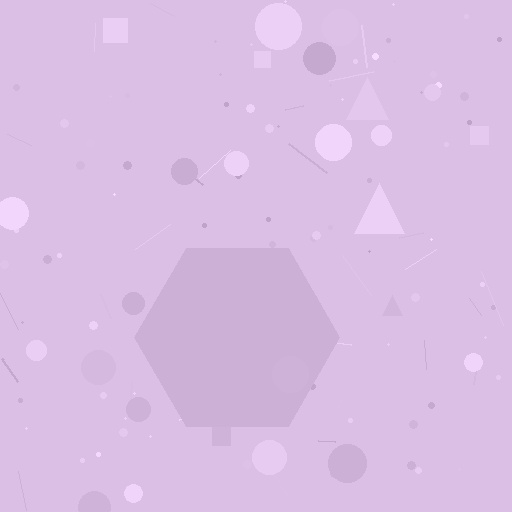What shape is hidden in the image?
A hexagon is hidden in the image.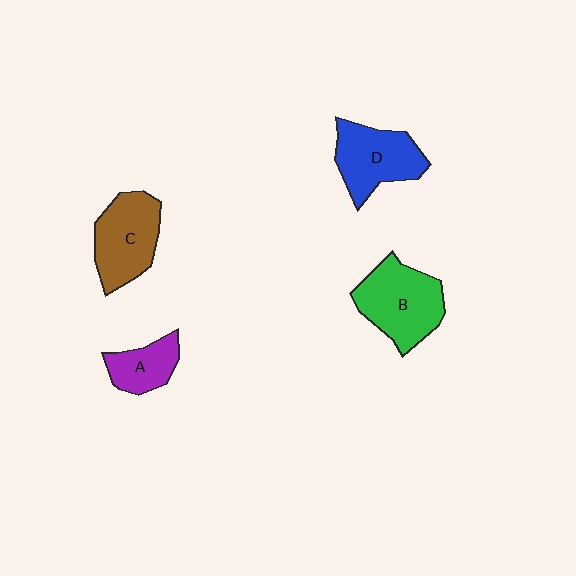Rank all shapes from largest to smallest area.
From largest to smallest: B (green), C (brown), D (blue), A (purple).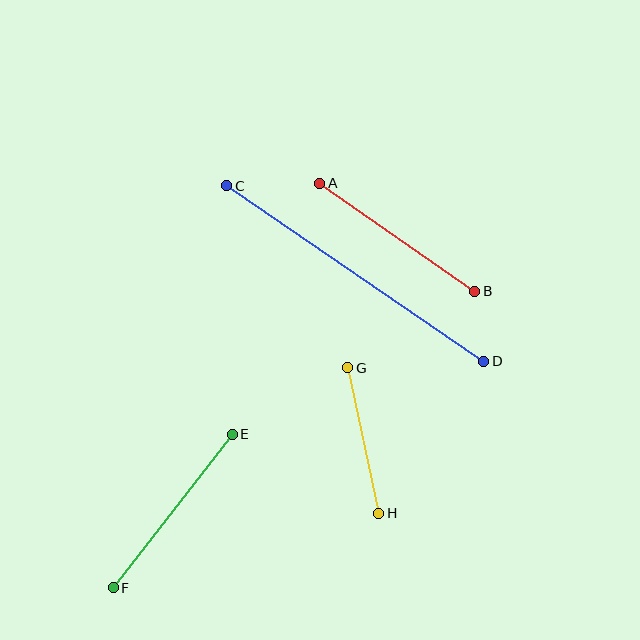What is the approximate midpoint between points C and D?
The midpoint is at approximately (355, 273) pixels.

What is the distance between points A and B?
The distance is approximately 189 pixels.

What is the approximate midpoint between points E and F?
The midpoint is at approximately (173, 511) pixels.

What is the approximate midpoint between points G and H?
The midpoint is at approximately (363, 440) pixels.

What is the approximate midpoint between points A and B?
The midpoint is at approximately (397, 237) pixels.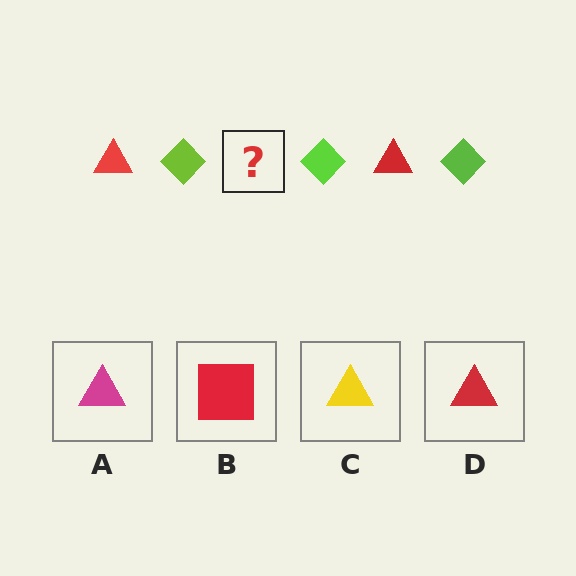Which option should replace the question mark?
Option D.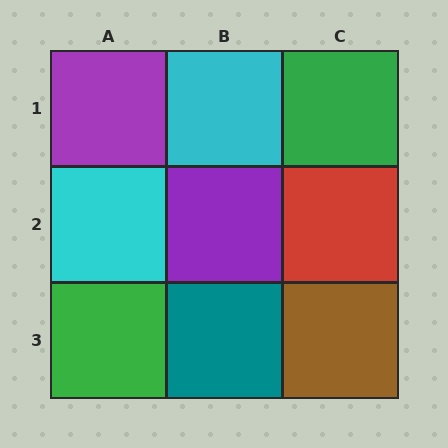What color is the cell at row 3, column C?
Brown.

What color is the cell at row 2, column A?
Cyan.